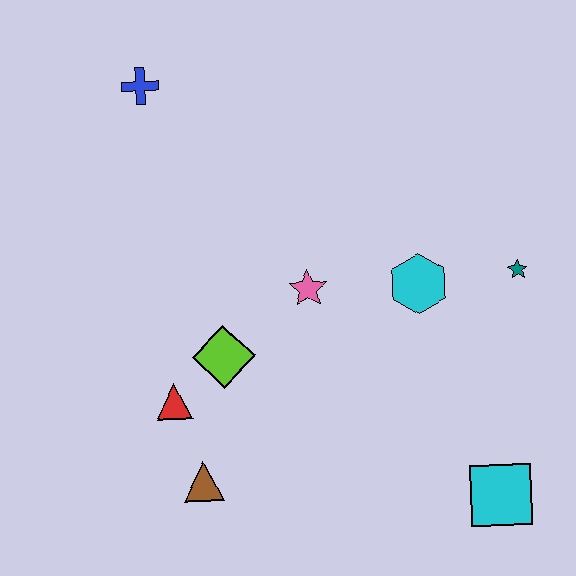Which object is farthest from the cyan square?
The blue cross is farthest from the cyan square.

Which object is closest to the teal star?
The cyan hexagon is closest to the teal star.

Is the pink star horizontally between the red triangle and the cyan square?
Yes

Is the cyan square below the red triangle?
Yes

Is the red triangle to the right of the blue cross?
Yes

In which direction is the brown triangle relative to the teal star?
The brown triangle is to the left of the teal star.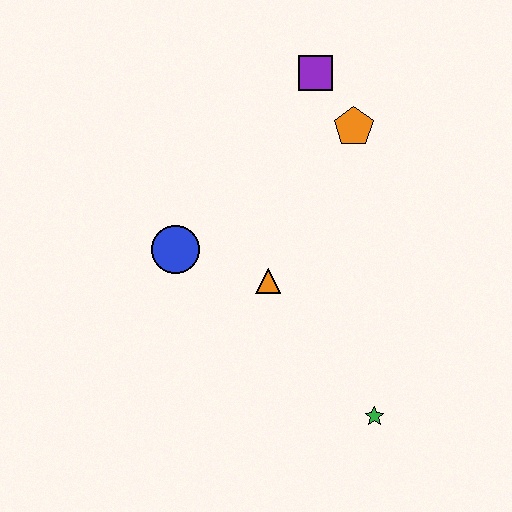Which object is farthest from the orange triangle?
The purple square is farthest from the orange triangle.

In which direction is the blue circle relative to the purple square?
The blue circle is below the purple square.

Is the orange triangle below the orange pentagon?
Yes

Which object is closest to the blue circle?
The orange triangle is closest to the blue circle.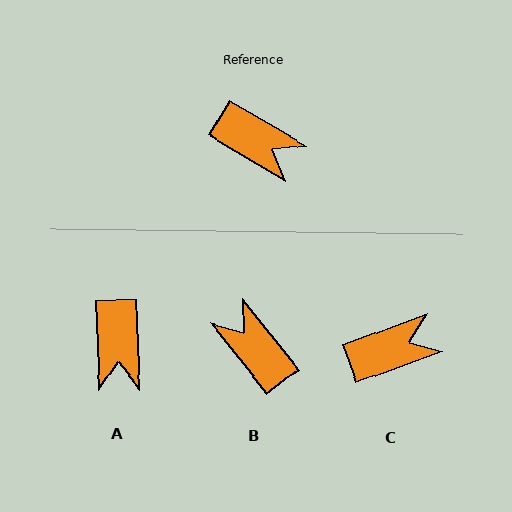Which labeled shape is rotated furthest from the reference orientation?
B, about 159 degrees away.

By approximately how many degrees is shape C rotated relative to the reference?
Approximately 51 degrees counter-clockwise.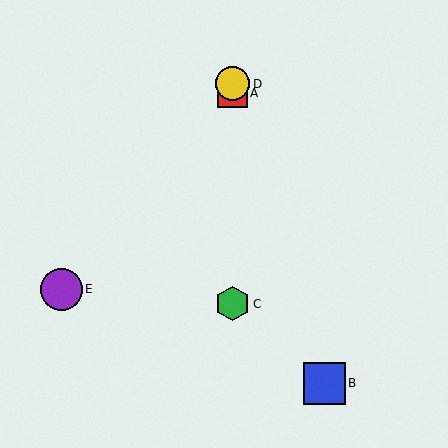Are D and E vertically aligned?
No, D is at x≈232 and E is at x≈61.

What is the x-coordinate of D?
Object D is at x≈232.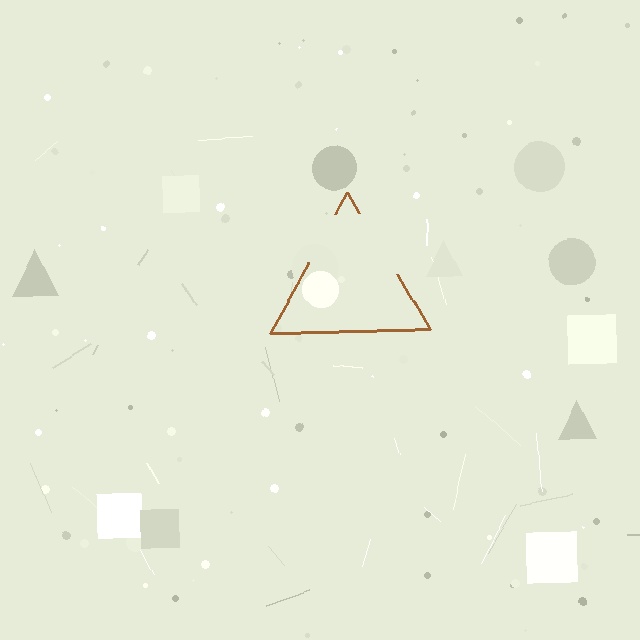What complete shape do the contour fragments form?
The contour fragments form a triangle.